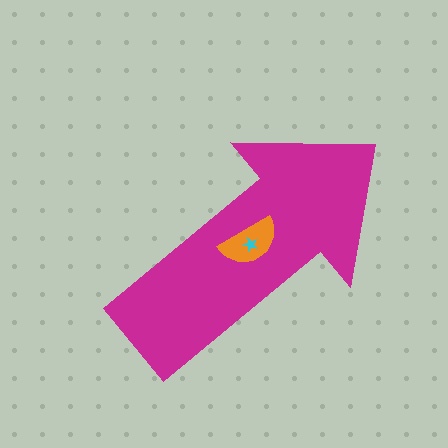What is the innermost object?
The cyan star.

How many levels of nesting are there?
3.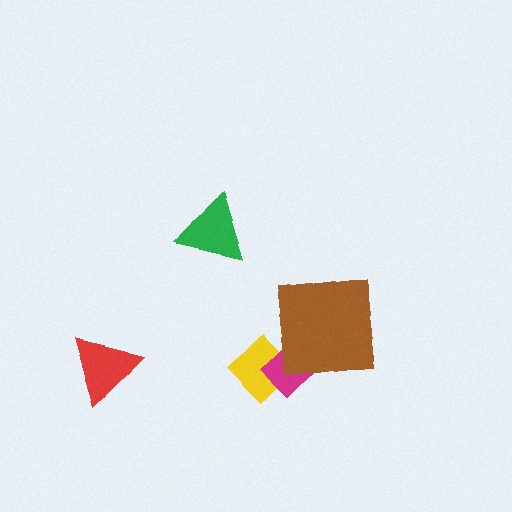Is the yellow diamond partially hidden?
Yes, it is partially covered by another shape.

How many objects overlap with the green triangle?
0 objects overlap with the green triangle.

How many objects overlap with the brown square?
1 object overlaps with the brown square.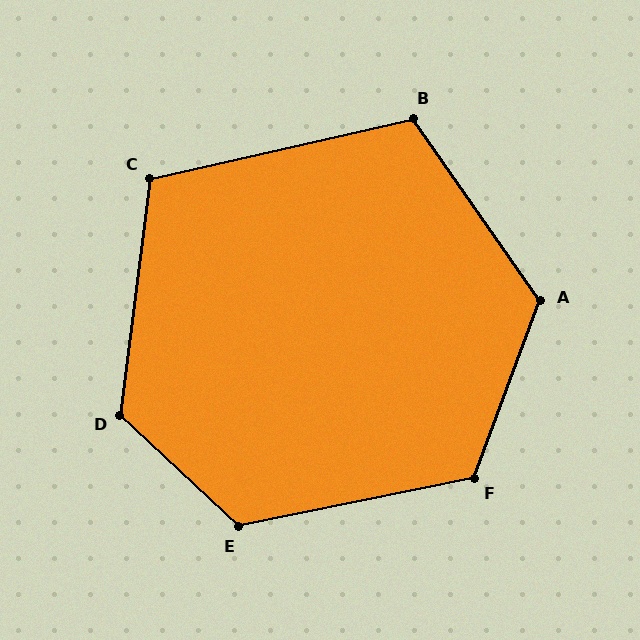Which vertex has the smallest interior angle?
C, at approximately 110 degrees.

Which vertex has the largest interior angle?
D, at approximately 126 degrees.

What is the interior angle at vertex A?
Approximately 125 degrees (obtuse).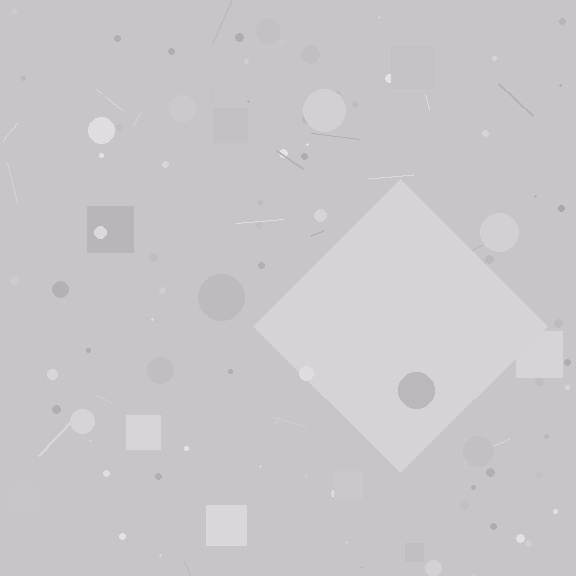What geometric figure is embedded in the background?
A diamond is embedded in the background.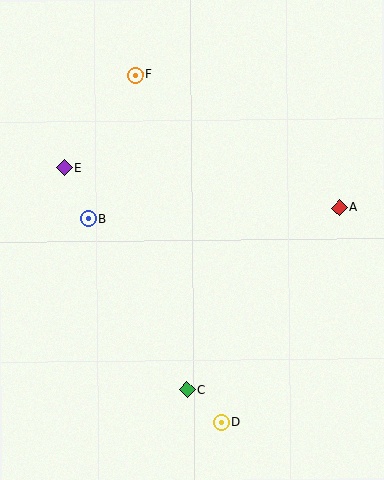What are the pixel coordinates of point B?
Point B is at (88, 219).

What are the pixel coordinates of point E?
Point E is at (65, 168).